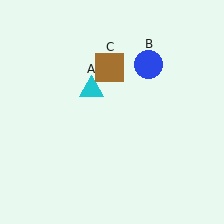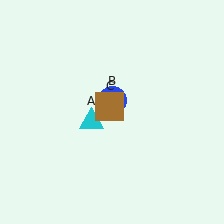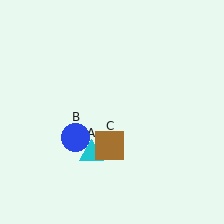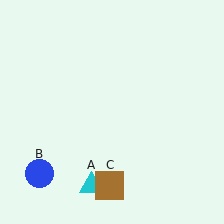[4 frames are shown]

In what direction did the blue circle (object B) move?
The blue circle (object B) moved down and to the left.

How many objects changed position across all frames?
3 objects changed position: cyan triangle (object A), blue circle (object B), brown square (object C).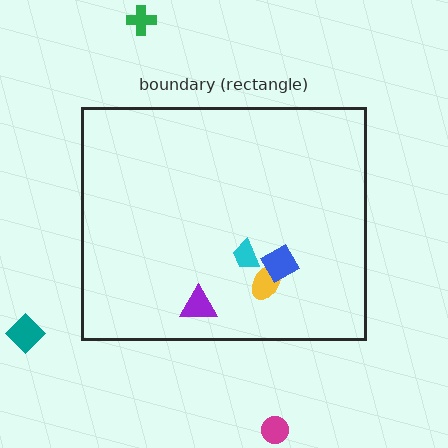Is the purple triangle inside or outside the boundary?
Inside.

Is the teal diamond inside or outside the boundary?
Outside.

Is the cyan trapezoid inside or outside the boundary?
Inside.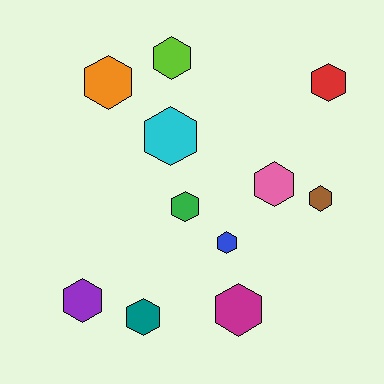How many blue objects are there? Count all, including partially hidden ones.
There is 1 blue object.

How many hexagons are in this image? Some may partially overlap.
There are 11 hexagons.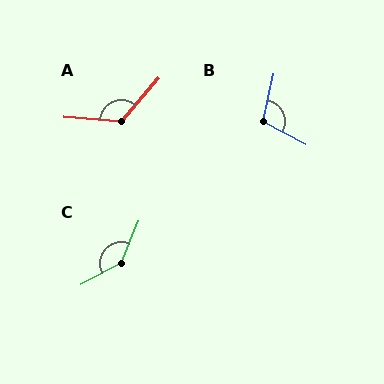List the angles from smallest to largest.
B (106°), A (127°), C (142°).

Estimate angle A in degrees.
Approximately 127 degrees.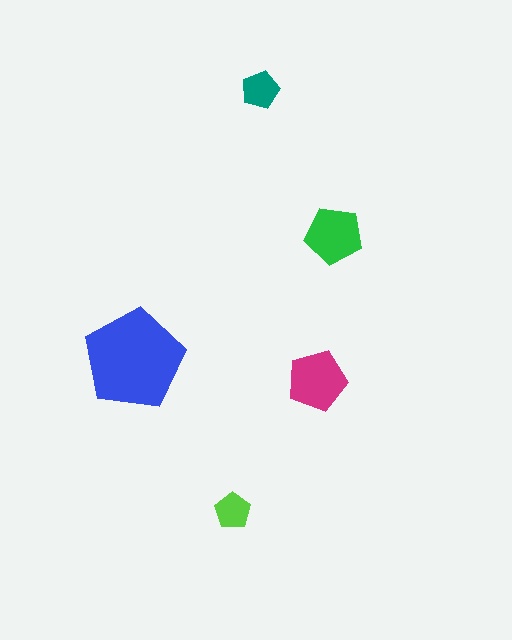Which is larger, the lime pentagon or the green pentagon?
The green one.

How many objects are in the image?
There are 5 objects in the image.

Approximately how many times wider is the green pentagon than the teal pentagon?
About 1.5 times wider.